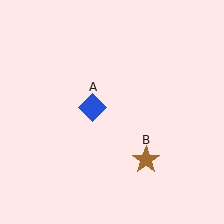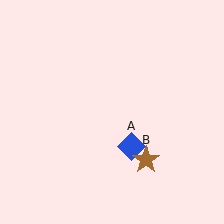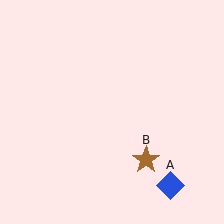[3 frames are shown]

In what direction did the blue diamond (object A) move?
The blue diamond (object A) moved down and to the right.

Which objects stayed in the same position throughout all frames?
Brown star (object B) remained stationary.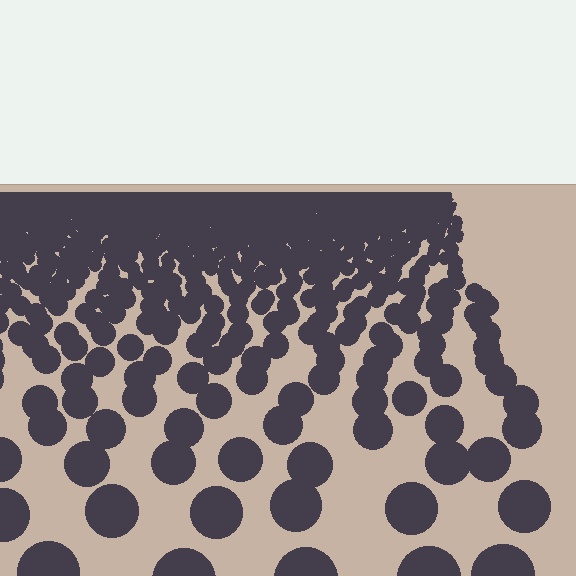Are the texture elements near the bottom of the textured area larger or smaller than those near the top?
Larger. Near the bottom, elements are closer to the viewer and appear at a bigger on-screen size.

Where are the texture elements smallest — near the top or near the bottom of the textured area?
Near the top.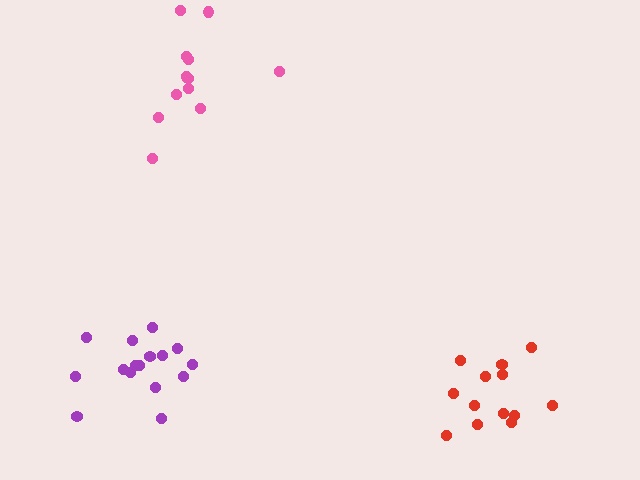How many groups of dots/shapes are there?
There are 3 groups.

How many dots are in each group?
Group 1: 13 dots, Group 2: 12 dots, Group 3: 16 dots (41 total).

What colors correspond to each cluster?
The clusters are colored: red, pink, purple.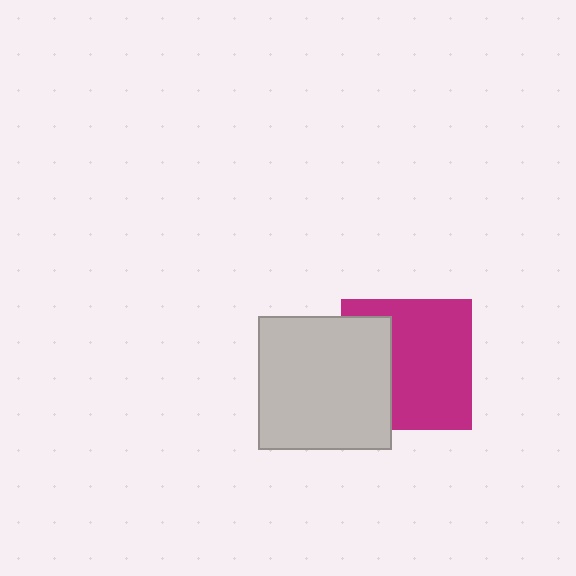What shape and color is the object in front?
The object in front is a light gray square.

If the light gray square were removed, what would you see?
You would see the complete magenta square.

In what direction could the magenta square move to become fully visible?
The magenta square could move right. That would shift it out from behind the light gray square entirely.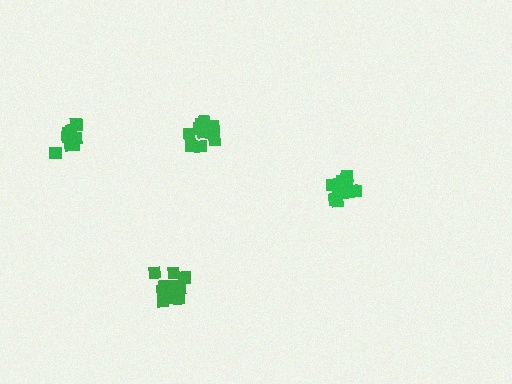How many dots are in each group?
Group 1: 14 dots, Group 2: 18 dots, Group 3: 16 dots, Group 4: 13 dots (61 total).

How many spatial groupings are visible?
There are 4 spatial groupings.